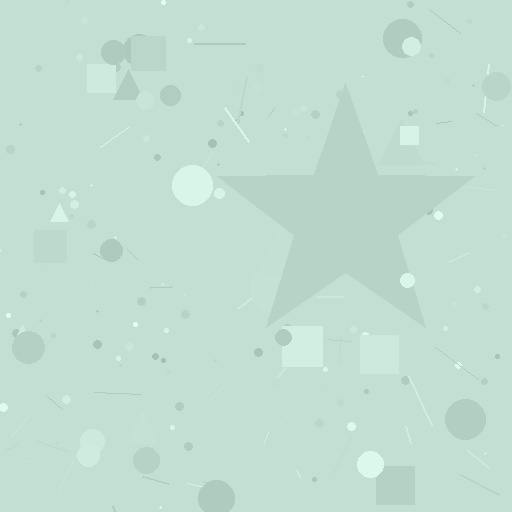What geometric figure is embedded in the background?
A star is embedded in the background.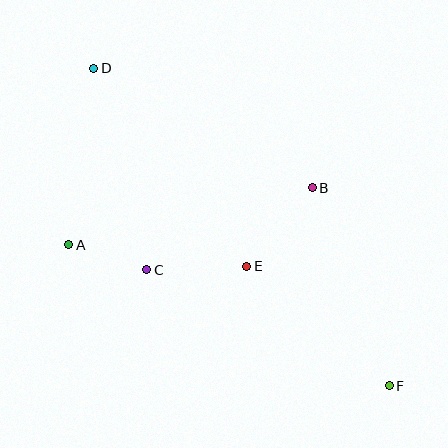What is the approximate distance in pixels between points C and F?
The distance between C and F is approximately 269 pixels.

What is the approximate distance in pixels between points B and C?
The distance between B and C is approximately 185 pixels.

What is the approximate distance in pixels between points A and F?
The distance between A and F is approximately 350 pixels.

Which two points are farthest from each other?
Points D and F are farthest from each other.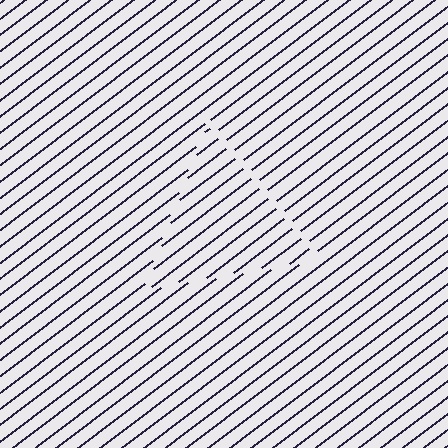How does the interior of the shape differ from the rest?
The interior of the shape contains the same grating, shifted by half a period — the contour is defined by the phase discontinuity where line-ends from the inner and outer gratings abut.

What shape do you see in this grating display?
An illusory triangle. The interior of the shape contains the same grating, shifted by half a period — the contour is defined by the phase discontinuity where line-ends from the inner and outer gratings abut.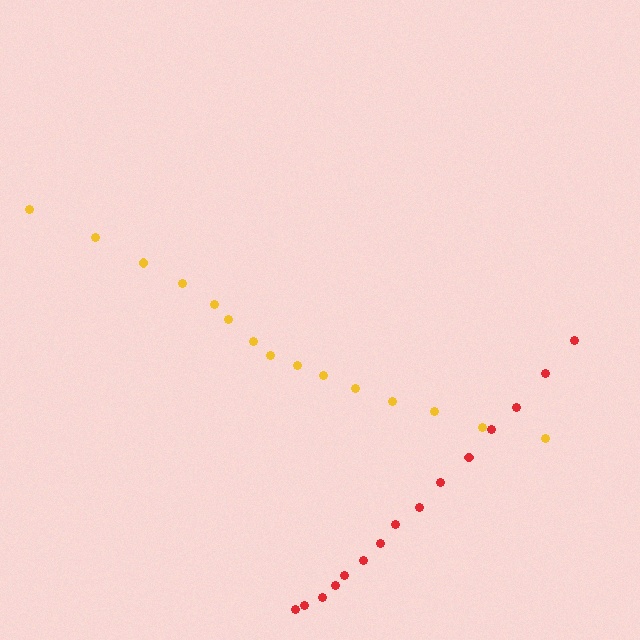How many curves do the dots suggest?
There are 2 distinct paths.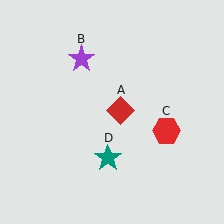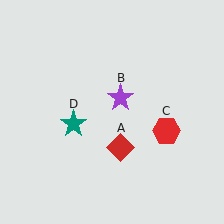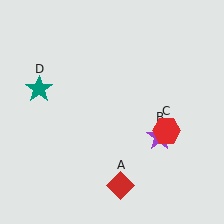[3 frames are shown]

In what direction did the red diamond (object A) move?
The red diamond (object A) moved down.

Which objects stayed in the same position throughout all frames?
Red hexagon (object C) remained stationary.